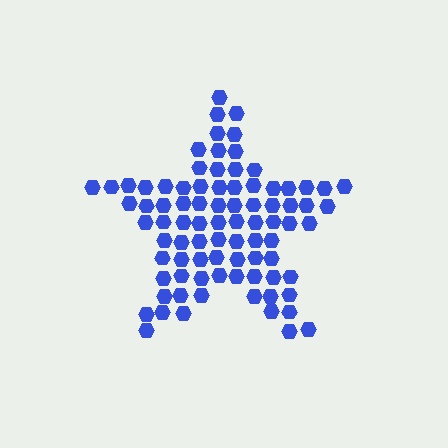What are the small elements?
The small elements are hexagons.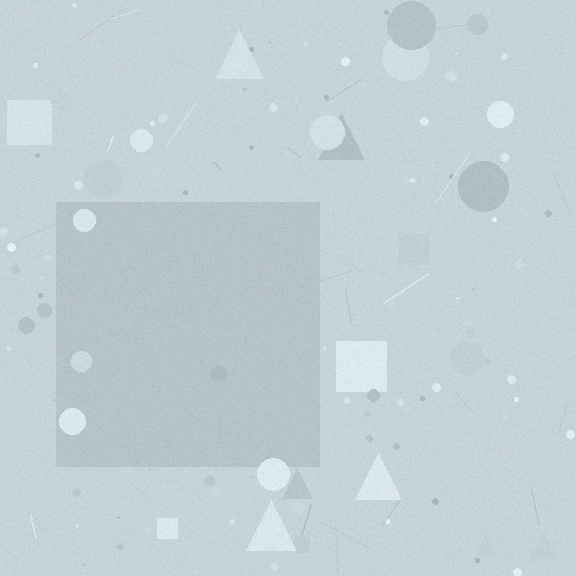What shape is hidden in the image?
A square is hidden in the image.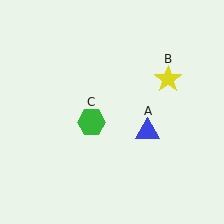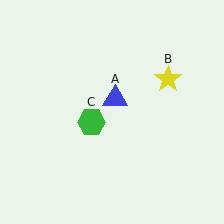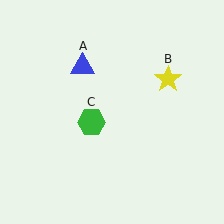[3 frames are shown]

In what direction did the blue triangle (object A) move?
The blue triangle (object A) moved up and to the left.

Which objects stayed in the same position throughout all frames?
Yellow star (object B) and green hexagon (object C) remained stationary.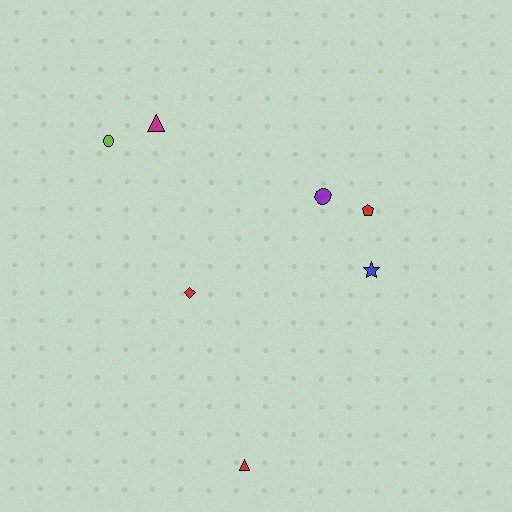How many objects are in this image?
There are 7 objects.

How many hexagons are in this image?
There are no hexagons.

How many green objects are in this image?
There are no green objects.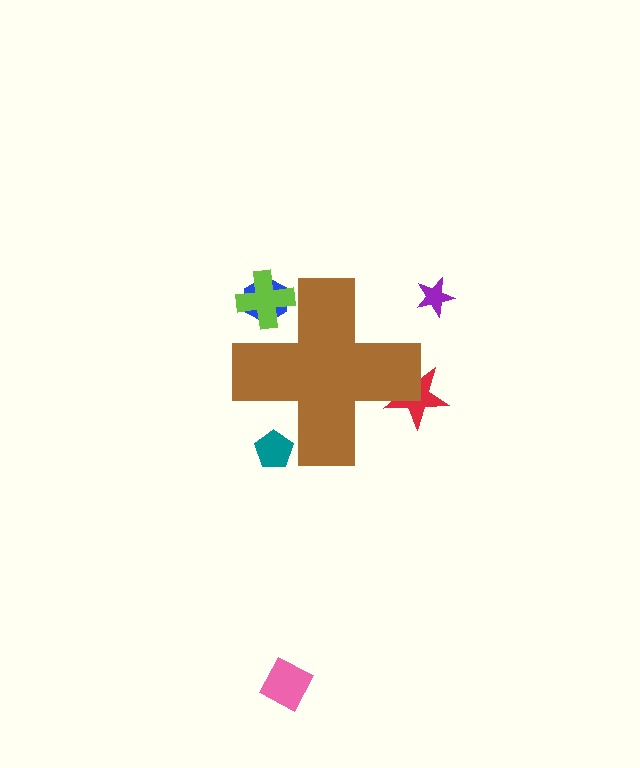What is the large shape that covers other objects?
A brown cross.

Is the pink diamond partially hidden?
No, the pink diamond is fully visible.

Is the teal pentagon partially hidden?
Yes, the teal pentagon is partially hidden behind the brown cross.